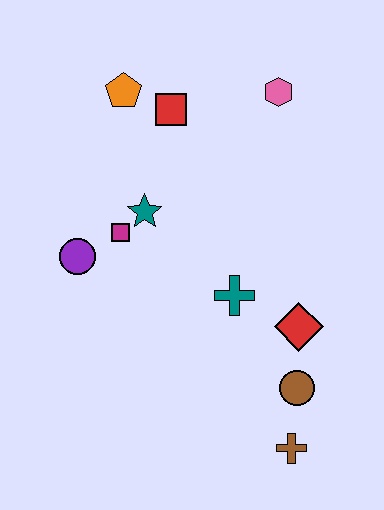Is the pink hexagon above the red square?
Yes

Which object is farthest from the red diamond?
The orange pentagon is farthest from the red diamond.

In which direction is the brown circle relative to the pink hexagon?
The brown circle is below the pink hexagon.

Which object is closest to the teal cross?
The red diamond is closest to the teal cross.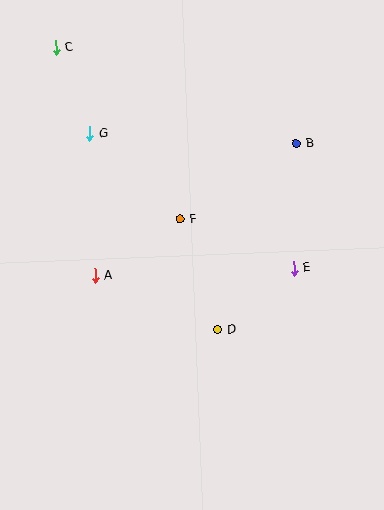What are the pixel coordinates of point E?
Point E is at (294, 268).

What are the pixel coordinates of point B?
Point B is at (296, 144).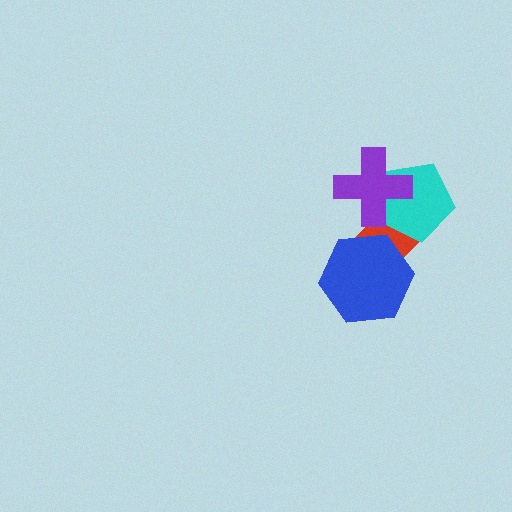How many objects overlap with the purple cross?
2 objects overlap with the purple cross.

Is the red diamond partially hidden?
Yes, it is partially covered by another shape.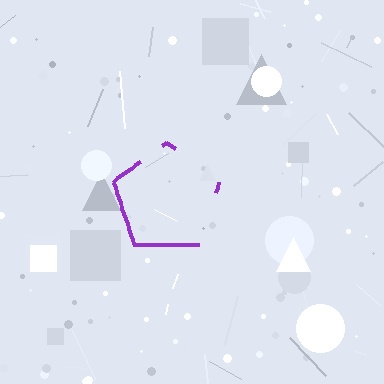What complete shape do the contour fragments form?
The contour fragments form a pentagon.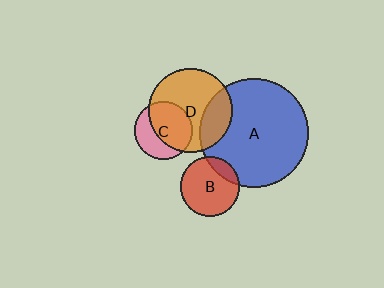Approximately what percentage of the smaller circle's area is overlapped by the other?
Approximately 25%.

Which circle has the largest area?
Circle A (blue).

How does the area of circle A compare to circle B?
Approximately 3.4 times.